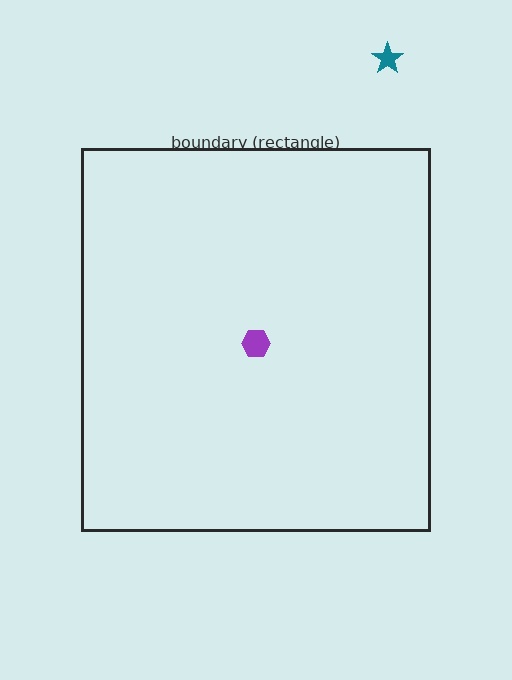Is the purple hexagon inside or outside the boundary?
Inside.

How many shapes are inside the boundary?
1 inside, 1 outside.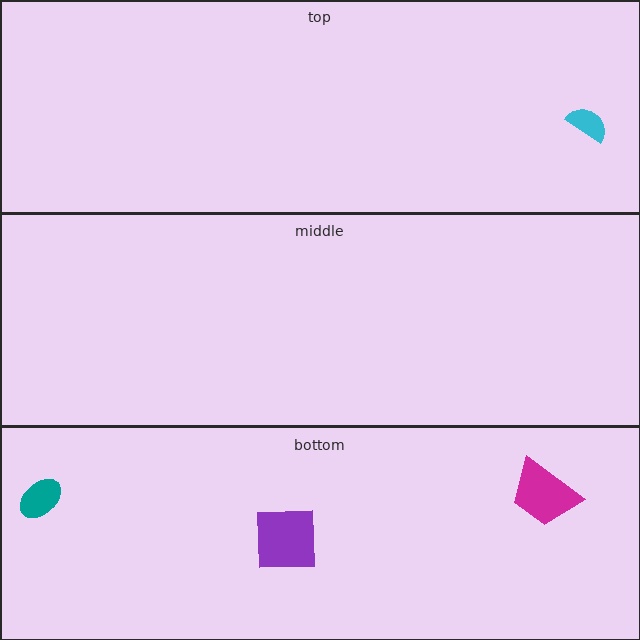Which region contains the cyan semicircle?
The top region.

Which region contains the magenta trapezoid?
The bottom region.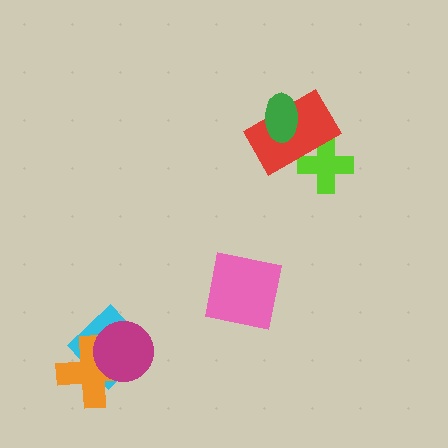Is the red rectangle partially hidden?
Yes, it is partially covered by another shape.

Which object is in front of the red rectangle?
The green ellipse is in front of the red rectangle.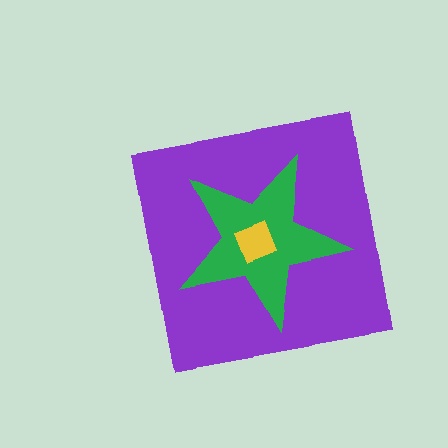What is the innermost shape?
The yellow square.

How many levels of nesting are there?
3.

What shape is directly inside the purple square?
The green star.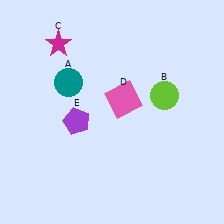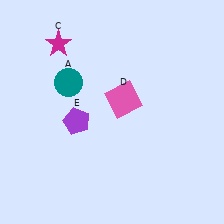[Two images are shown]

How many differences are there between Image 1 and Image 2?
There is 1 difference between the two images.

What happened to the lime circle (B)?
The lime circle (B) was removed in Image 2. It was in the top-right area of Image 1.